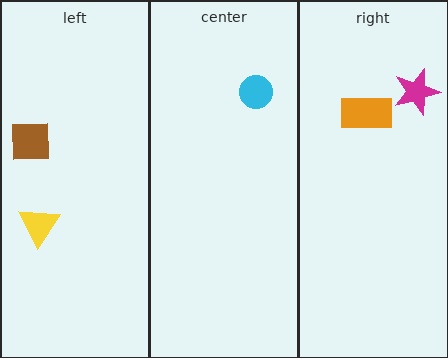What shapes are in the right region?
The orange rectangle, the magenta star.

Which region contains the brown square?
The left region.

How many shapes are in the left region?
2.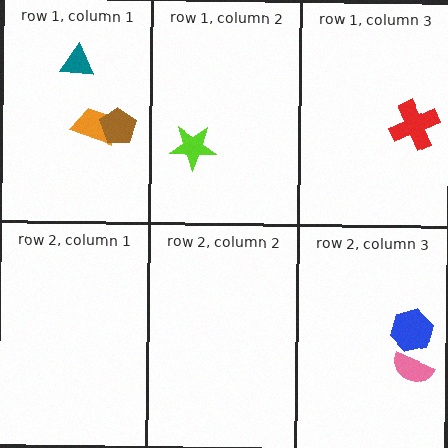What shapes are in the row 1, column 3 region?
The red cross.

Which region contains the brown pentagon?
The row 1, column 1 region.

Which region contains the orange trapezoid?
The row 1, column 1 region.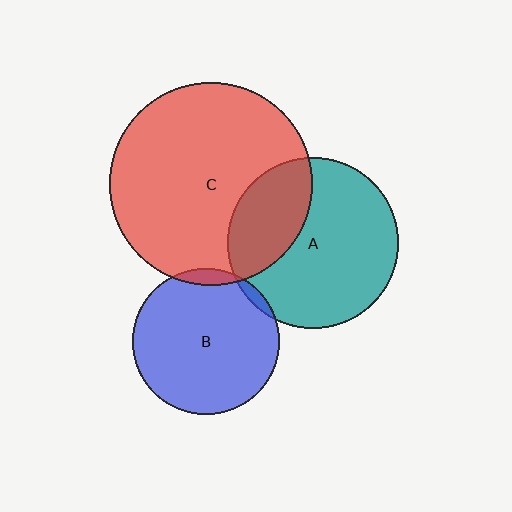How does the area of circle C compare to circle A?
Approximately 1.4 times.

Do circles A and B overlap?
Yes.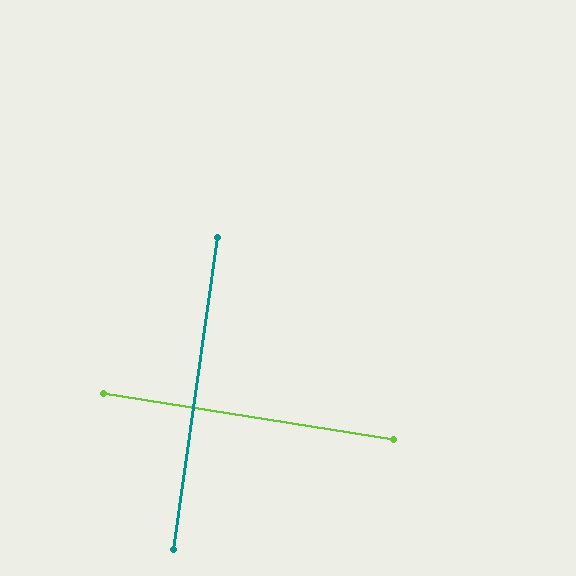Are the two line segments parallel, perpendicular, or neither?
Perpendicular — they meet at approximately 89°.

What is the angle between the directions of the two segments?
Approximately 89 degrees.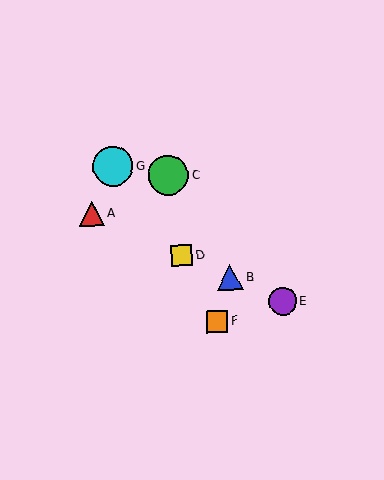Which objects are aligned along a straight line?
Objects A, B, D, E are aligned along a straight line.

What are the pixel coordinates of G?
Object G is at (113, 167).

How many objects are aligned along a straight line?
4 objects (A, B, D, E) are aligned along a straight line.